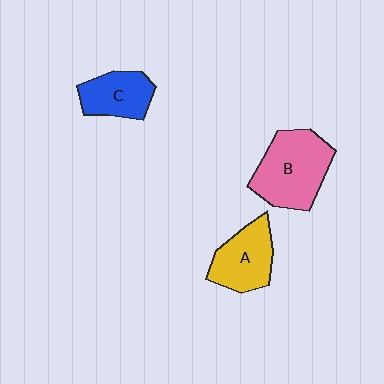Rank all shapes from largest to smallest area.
From largest to smallest: B (pink), A (yellow), C (blue).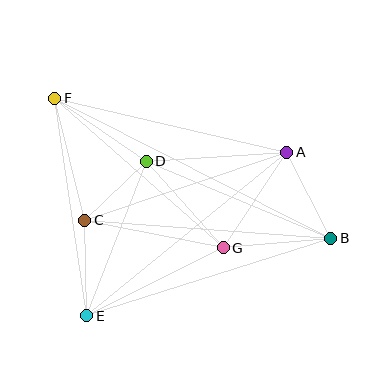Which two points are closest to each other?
Points C and D are closest to each other.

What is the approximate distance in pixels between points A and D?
The distance between A and D is approximately 141 pixels.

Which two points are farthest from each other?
Points B and F are farthest from each other.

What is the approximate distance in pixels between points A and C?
The distance between A and C is approximately 213 pixels.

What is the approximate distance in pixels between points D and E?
The distance between D and E is approximately 165 pixels.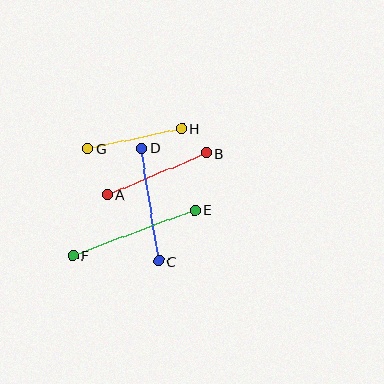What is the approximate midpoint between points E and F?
The midpoint is at approximately (134, 233) pixels.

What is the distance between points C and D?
The distance is approximately 115 pixels.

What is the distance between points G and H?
The distance is approximately 96 pixels.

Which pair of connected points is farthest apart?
Points E and F are farthest apart.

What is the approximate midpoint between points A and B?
The midpoint is at approximately (157, 174) pixels.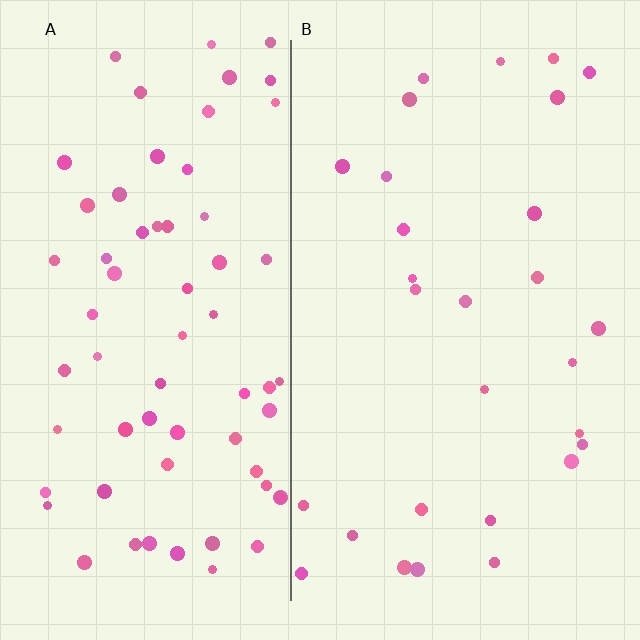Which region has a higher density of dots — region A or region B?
A (the left).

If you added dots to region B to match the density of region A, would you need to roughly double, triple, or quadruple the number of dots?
Approximately double.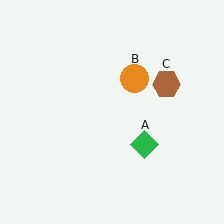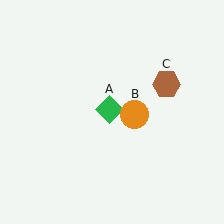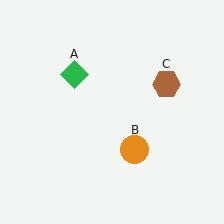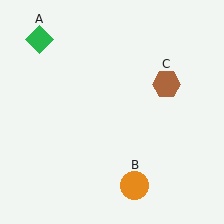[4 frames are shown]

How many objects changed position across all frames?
2 objects changed position: green diamond (object A), orange circle (object B).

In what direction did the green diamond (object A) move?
The green diamond (object A) moved up and to the left.